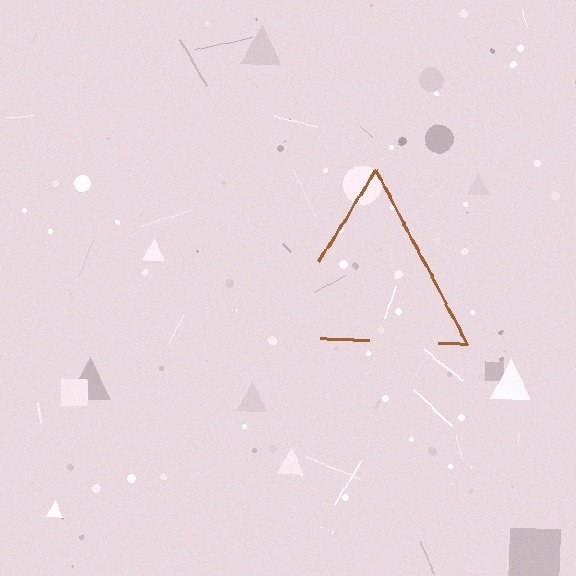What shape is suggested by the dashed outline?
The dashed outline suggests a triangle.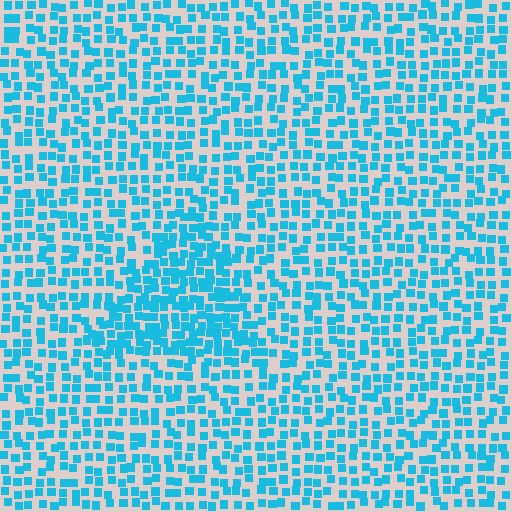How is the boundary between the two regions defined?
The boundary is defined by a change in element density (approximately 1.7x ratio). All elements are the same color, size, and shape.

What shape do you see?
I see a triangle.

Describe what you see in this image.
The image contains small cyan elements arranged at two different densities. A triangle-shaped region is visible where the elements are more densely packed than the surrounding area.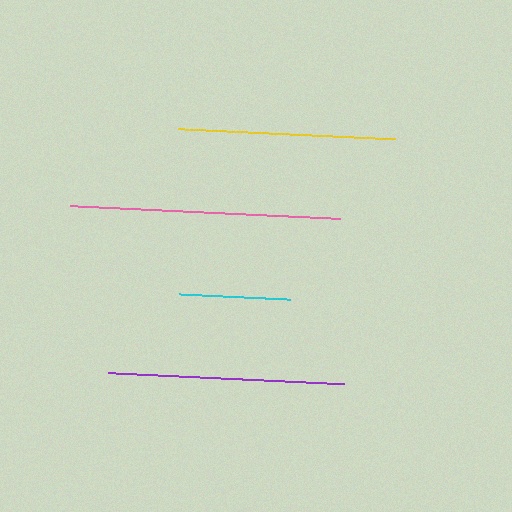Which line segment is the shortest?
The cyan line is the shortest at approximately 111 pixels.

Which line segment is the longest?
The pink line is the longest at approximately 270 pixels.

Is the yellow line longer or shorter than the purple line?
The purple line is longer than the yellow line.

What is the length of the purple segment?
The purple segment is approximately 236 pixels long.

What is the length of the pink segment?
The pink segment is approximately 270 pixels long.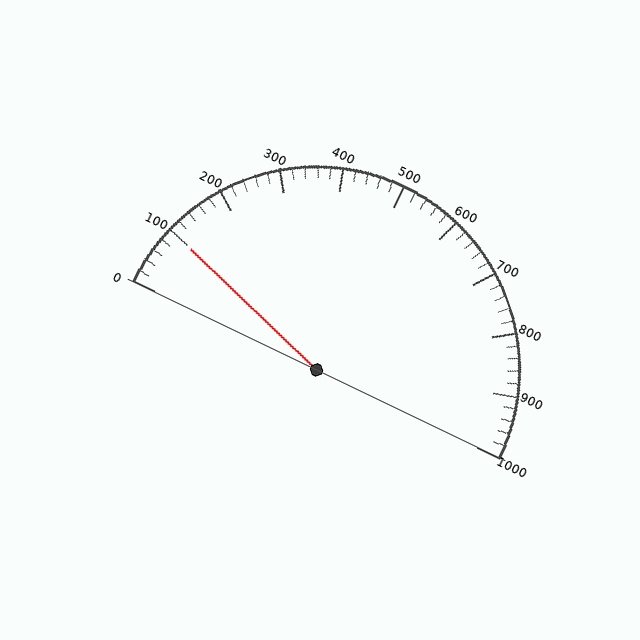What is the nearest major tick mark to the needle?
The nearest major tick mark is 100.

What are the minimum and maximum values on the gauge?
The gauge ranges from 0 to 1000.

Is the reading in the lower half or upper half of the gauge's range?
The reading is in the lower half of the range (0 to 1000).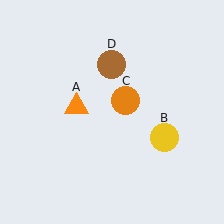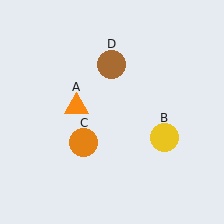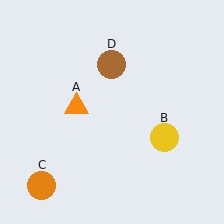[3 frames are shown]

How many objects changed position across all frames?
1 object changed position: orange circle (object C).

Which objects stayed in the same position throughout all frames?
Orange triangle (object A) and yellow circle (object B) and brown circle (object D) remained stationary.